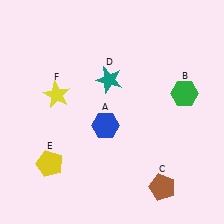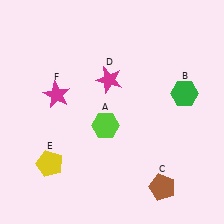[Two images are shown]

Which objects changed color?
A changed from blue to lime. D changed from teal to magenta. F changed from yellow to magenta.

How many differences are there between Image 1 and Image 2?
There are 3 differences between the two images.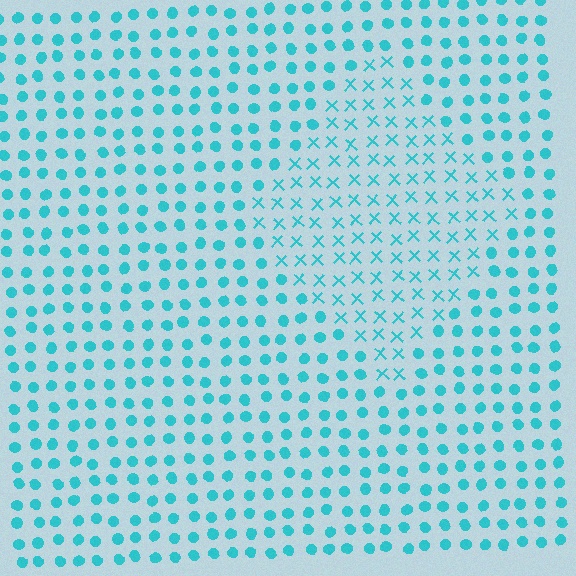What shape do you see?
I see a diamond.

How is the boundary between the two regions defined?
The boundary is defined by a change in element shape: X marks inside vs. circles outside. All elements share the same color and spacing.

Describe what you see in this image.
The image is filled with small cyan elements arranged in a uniform grid. A diamond-shaped region contains X marks, while the surrounding area contains circles. The boundary is defined purely by the change in element shape.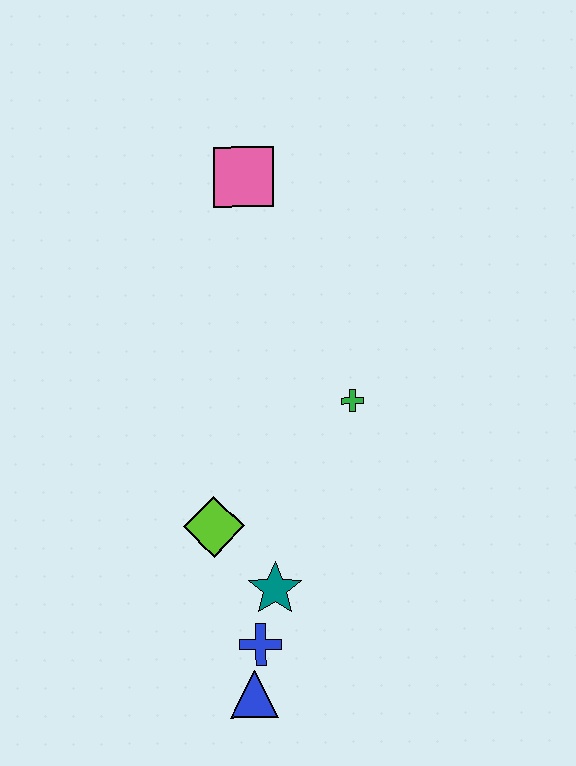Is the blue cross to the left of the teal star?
Yes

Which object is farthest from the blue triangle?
The pink square is farthest from the blue triangle.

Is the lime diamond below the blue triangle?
No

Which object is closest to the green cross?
The lime diamond is closest to the green cross.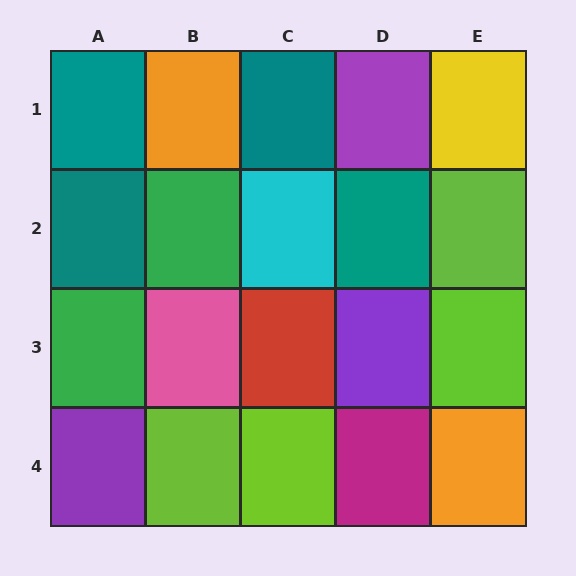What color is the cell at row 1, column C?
Teal.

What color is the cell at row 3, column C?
Red.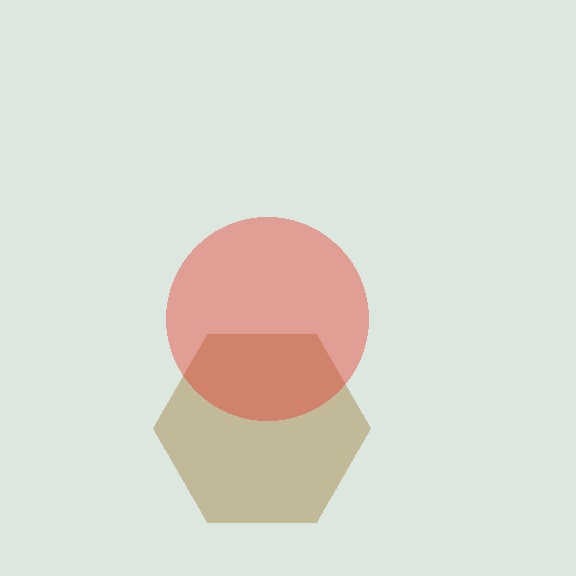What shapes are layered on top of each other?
The layered shapes are: a brown hexagon, a red circle.